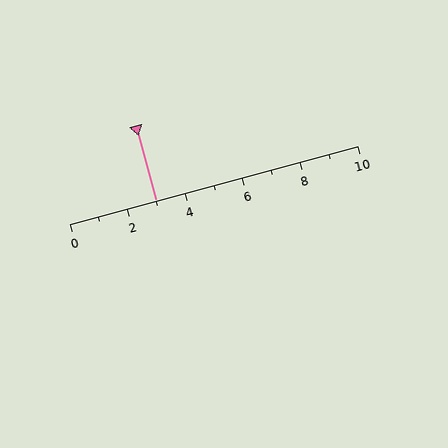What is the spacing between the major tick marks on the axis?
The major ticks are spaced 2 apart.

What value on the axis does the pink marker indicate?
The marker indicates approximately 3.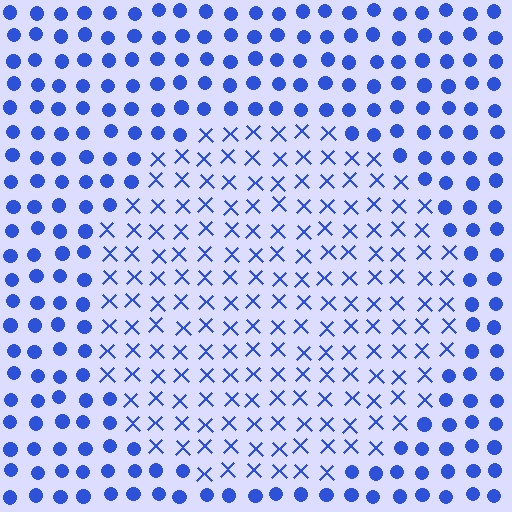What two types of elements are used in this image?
The image uses X marks inside the circle region and circles outside it.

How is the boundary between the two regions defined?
The boundary is defined by a change in element shape: X marks inside vs. circles outside. All elements share the same color and spacing.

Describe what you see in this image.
The image is filled with small blue elements arranged in a uniform grid. A circle-shaped region contains X marks, while the surrounding area contains circles. The boundary is defined purely by the change in element shape.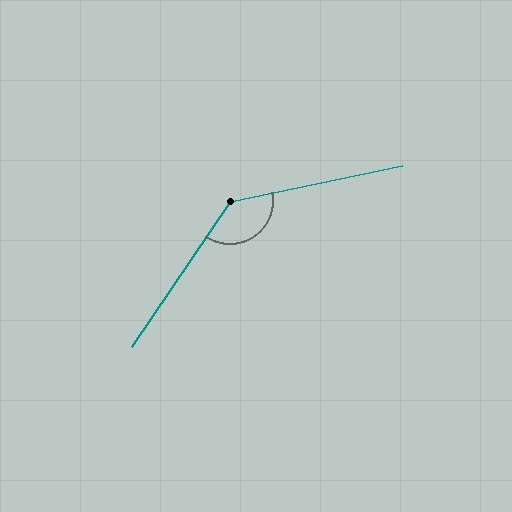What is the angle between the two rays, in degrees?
Approximately 136 degrees.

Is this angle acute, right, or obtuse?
It is obtuse.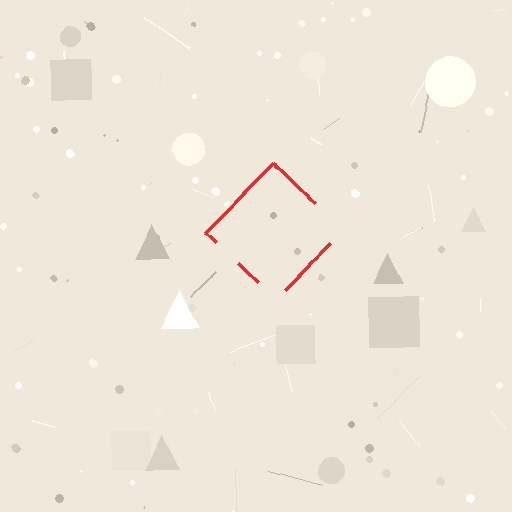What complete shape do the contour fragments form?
The contour fragments form a diamond.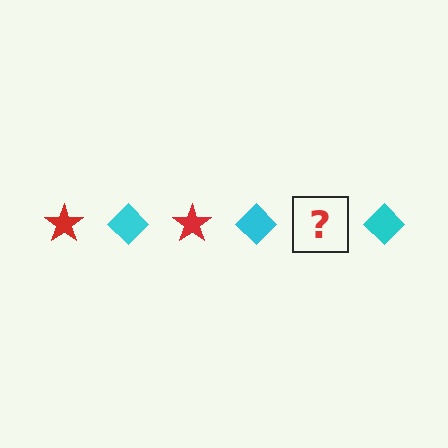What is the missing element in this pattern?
The missing element is a red star.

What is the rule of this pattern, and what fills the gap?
The rule is that the pattern alternates between red star and cyan diamond. The gap should be filled with a red star.